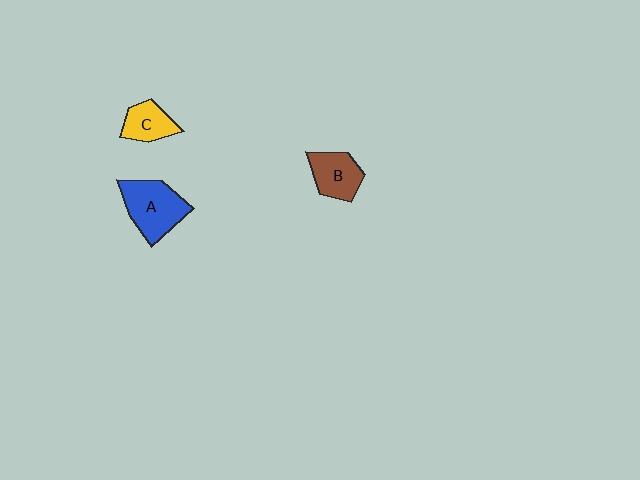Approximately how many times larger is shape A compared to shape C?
Approximately 1.7 times.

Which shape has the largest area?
Shape A (blue).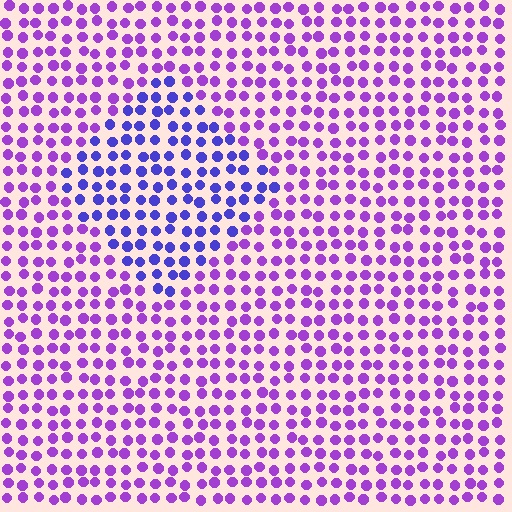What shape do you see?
I see a diamond.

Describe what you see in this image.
The image is filled with small purple elements in a uniform arrangement. A diamond-shaped region is visible where the elements are tinted to a slightly different hue, forming a subtle color boundary.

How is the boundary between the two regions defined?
The boundary is defined purely by a slight shift in hue (about 36 degrees). Spacing, size, and orientation are identical on both sides.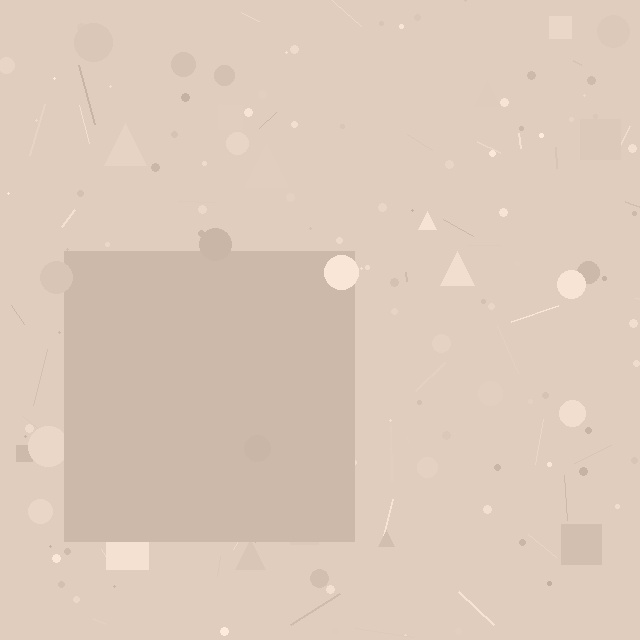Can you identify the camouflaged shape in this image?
The camouflaged shape is a square.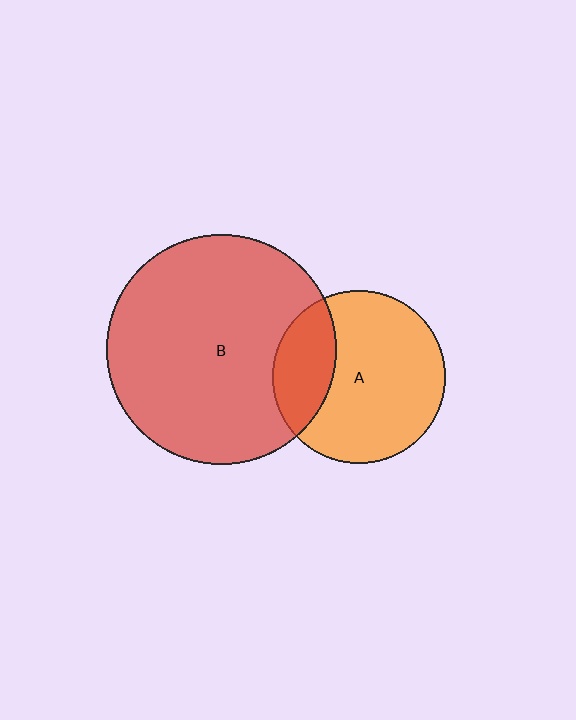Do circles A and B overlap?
Yes.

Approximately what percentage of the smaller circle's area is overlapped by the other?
Approximately 25%.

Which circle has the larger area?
Circle B (red).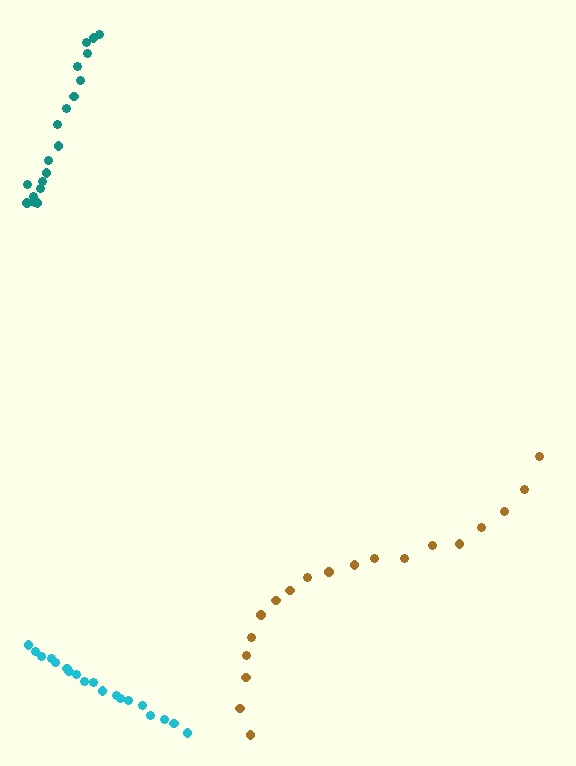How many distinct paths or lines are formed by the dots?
There are 3 distinct paths.